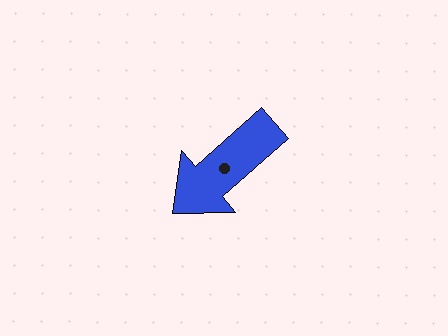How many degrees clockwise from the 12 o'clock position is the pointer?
Approximately 229 degrees.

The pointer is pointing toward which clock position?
Roughly 8 o'clock.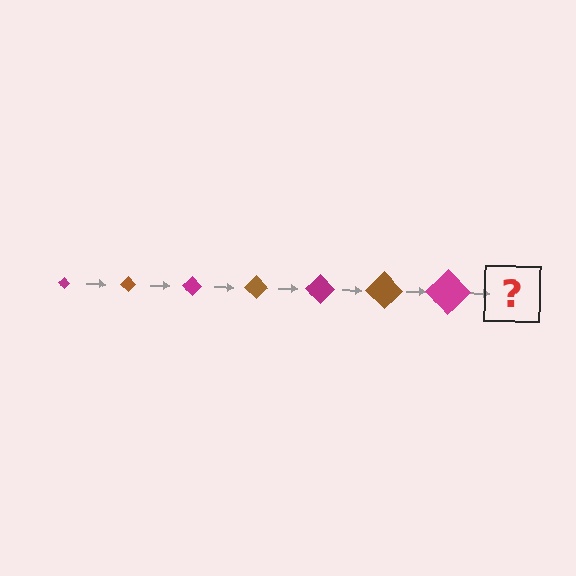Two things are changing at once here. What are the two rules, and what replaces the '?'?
The two rules are that the diamond grows larger each step and the color cycles through magenta and brown. The '?' should be a brown diamond, larger than the previous one.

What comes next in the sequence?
The next element should be a brown diamond, larger than the previous one.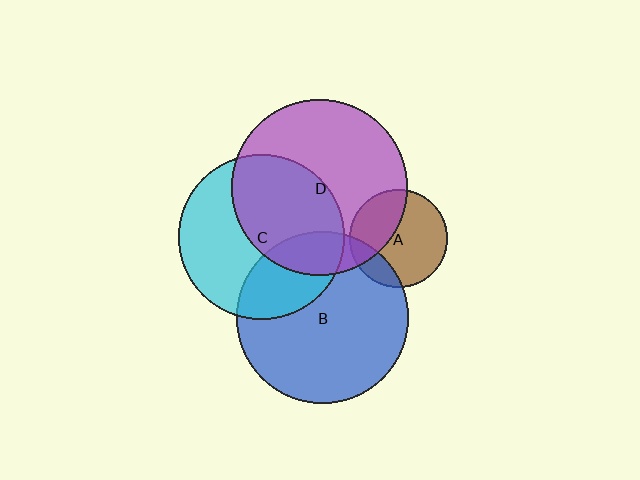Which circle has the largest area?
Circle D (purple).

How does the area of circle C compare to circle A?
Approximately 2.9 times.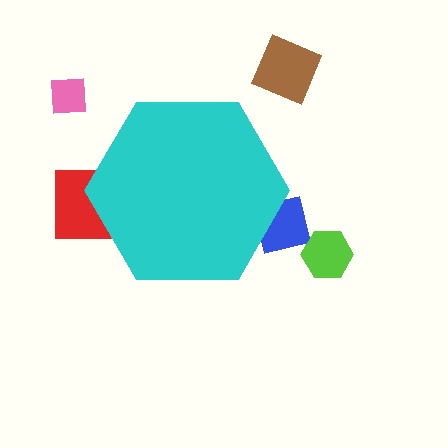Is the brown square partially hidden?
No, the brown square is fully visible.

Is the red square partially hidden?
Yes, the red square is partially hidden behind the cyan hexagon.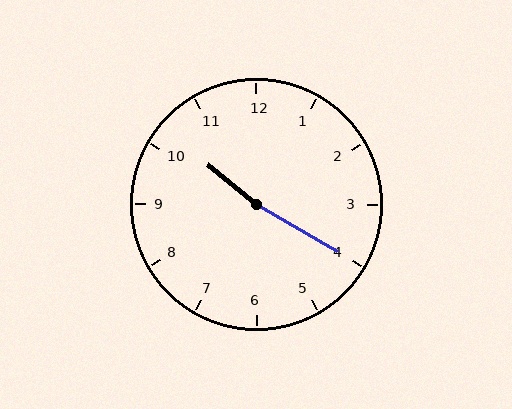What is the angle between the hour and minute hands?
Approximately 170 degrees.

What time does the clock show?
10:20.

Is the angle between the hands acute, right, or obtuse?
It is obtuse.